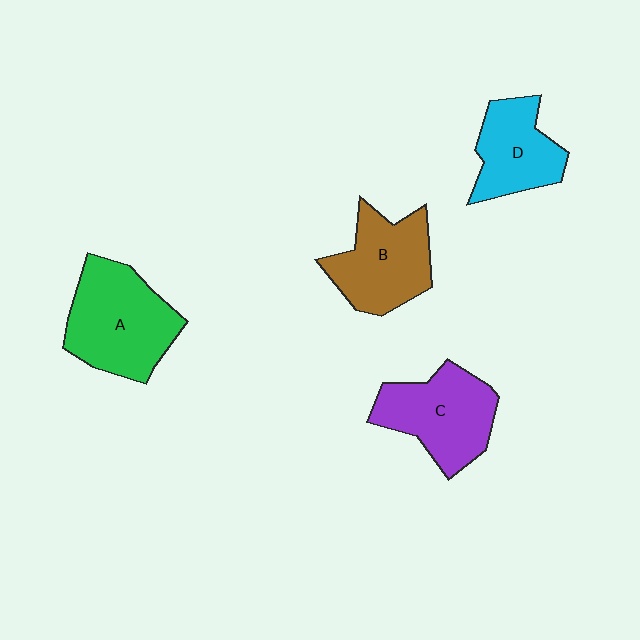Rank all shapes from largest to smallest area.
From largest to smallest: A (green), C (purple), B (brown), D (cyan).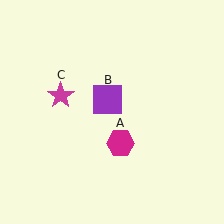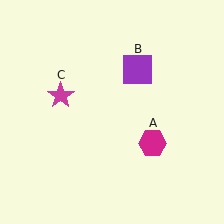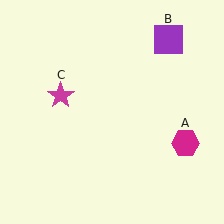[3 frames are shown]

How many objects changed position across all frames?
2 objects changed position: magenta hexagon (object A), purple square (object B).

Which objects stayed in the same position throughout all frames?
Magenta star (object C) remained stationary.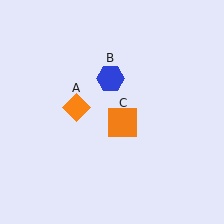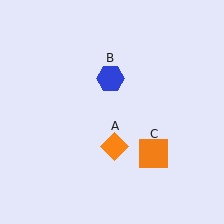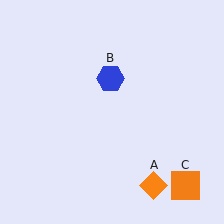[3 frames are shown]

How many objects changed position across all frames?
2 objects changed position: orange diamond (object A), orange square (object C).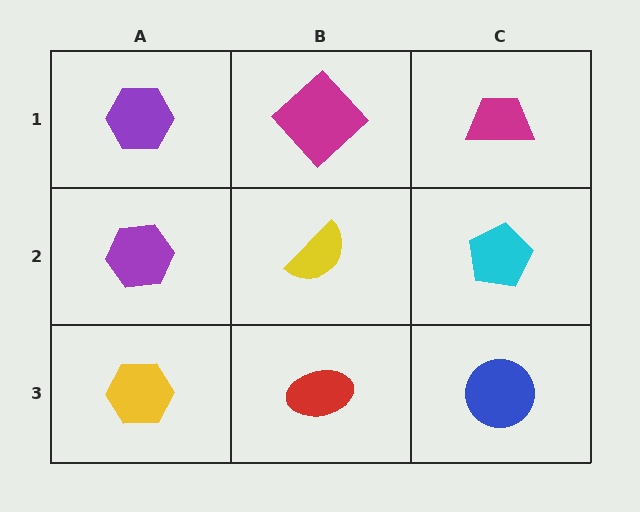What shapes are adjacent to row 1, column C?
A cyan pentagon (row 2, column C), a magenta diamond (row 1, column B).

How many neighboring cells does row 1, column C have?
2.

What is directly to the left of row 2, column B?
A purple hexagon.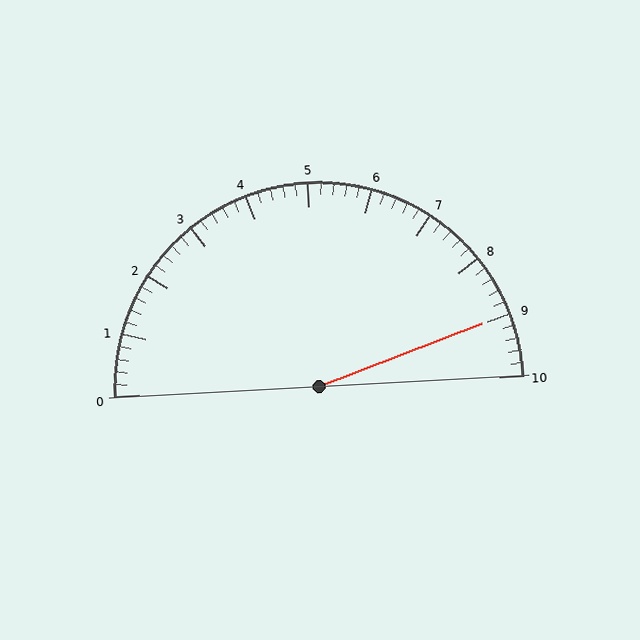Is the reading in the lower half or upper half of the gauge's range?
The reading is in the upper half of the range (0 to 10).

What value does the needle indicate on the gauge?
The needle indicates approximately 9.0.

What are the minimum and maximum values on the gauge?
The gauge ranges from 0 to 10.